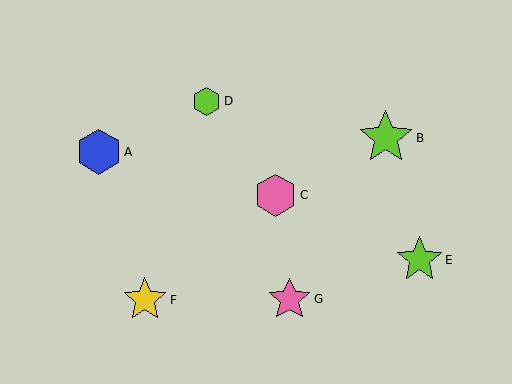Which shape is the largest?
The lime star (labeled B) is the largest.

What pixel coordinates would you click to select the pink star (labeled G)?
Click at (289, 299) to select the pink star G.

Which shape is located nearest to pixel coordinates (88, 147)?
The blue hexagon (labeled A) at (99, 152) is nearest to that location.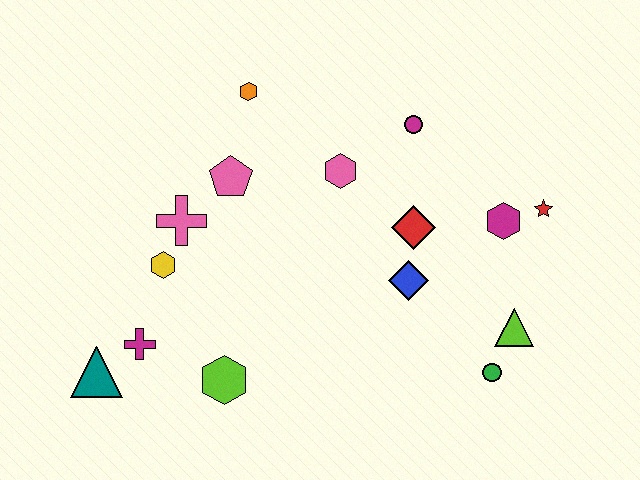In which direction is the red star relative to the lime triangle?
The red star is above the lime triangle.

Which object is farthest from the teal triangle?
The red star is farthest from the teal triangle.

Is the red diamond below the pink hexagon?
Yes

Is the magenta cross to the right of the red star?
No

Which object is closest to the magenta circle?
The pink hexagon is closest to the magenta circle.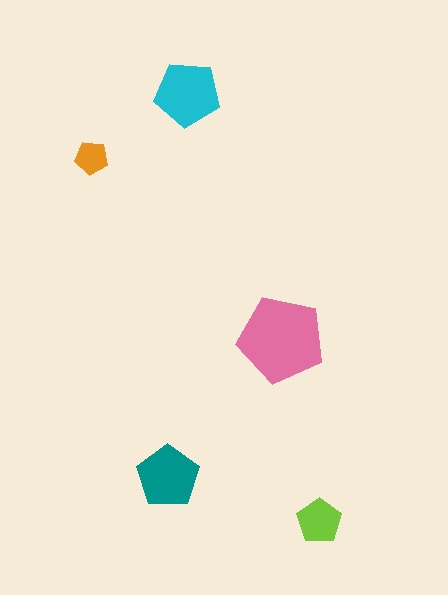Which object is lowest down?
The lime pentagon is bottommost.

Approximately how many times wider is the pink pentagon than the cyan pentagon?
About 1.5 times wider.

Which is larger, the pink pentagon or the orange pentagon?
The pink one.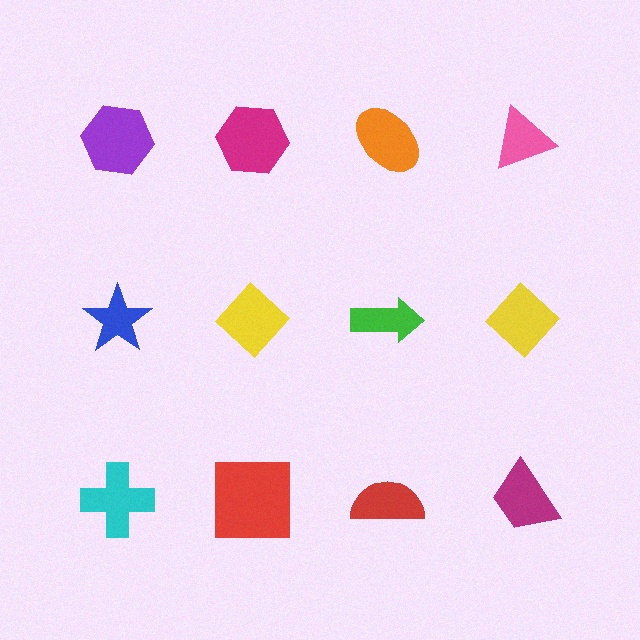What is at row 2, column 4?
A yellow diamond.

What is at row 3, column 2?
A red square.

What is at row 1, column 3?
An orange ellipse.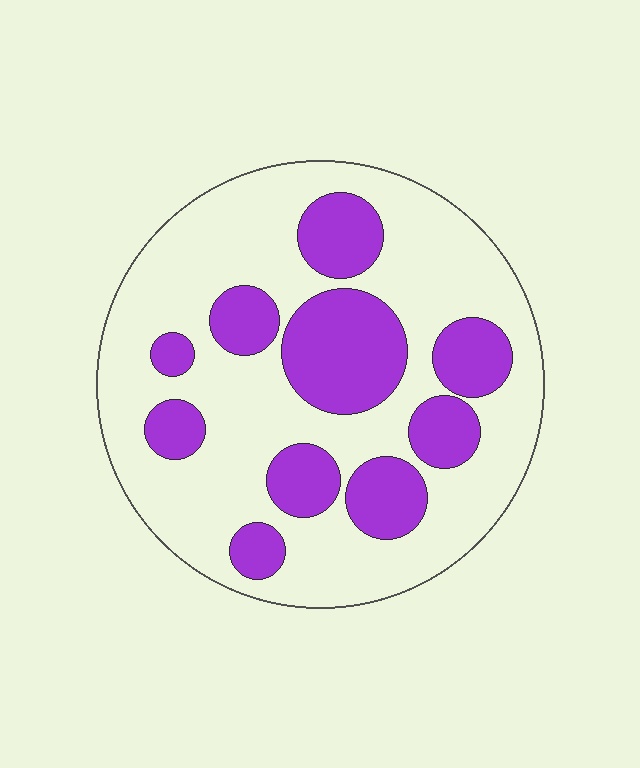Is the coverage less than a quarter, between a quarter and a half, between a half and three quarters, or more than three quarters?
Between a quarter and a half.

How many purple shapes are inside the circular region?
10.